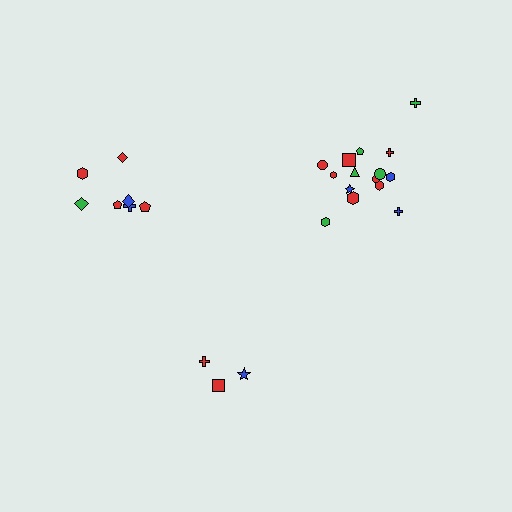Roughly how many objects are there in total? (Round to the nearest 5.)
Roughly 25 objects in total.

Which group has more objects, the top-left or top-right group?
The top-right group.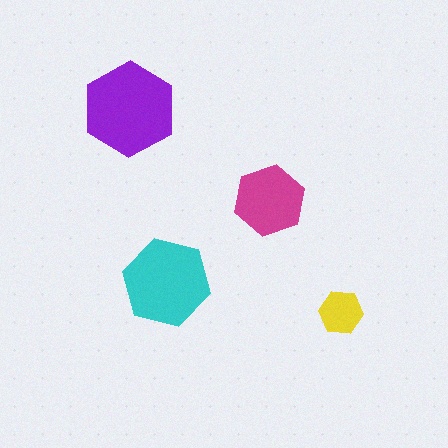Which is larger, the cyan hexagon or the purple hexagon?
The purple one.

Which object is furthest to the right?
The yellow hexagon is rightmost.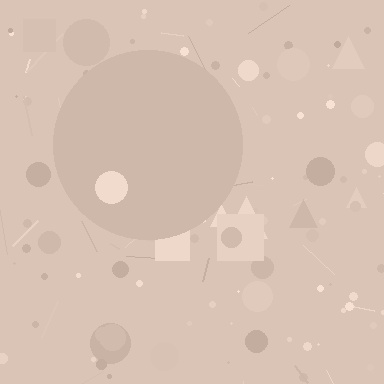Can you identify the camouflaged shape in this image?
The camouflaged shape is a circle.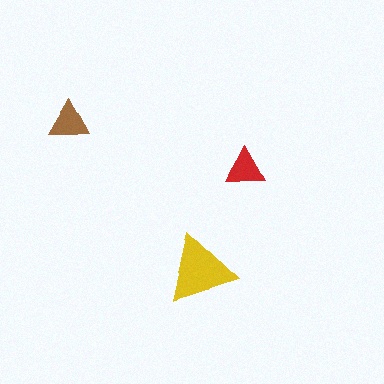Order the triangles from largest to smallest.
the yellow one, the brown one, the red one.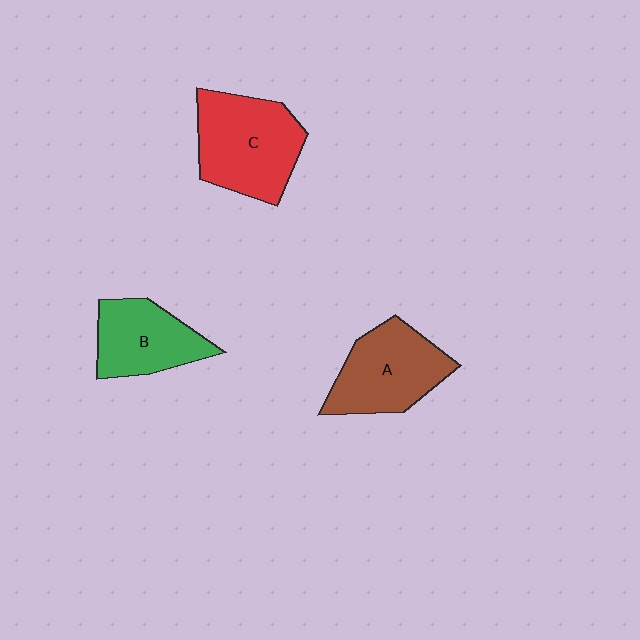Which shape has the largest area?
Shape C (red).